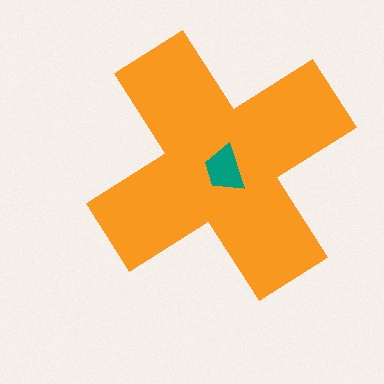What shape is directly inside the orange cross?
The teal trapezoid.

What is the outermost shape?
The orange cross.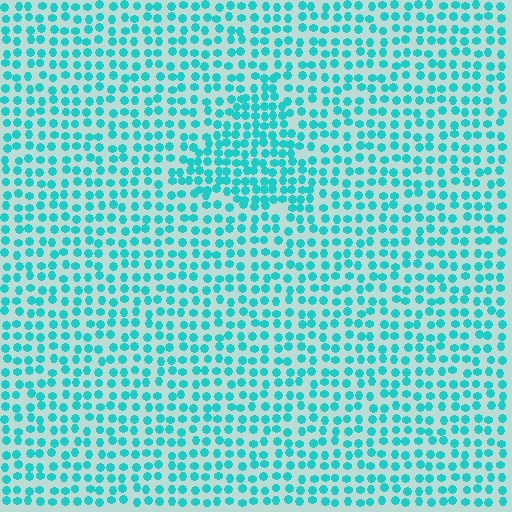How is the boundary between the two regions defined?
The boundary is defined by a change in element density (approximately 1.6x ratio). All elements are the same color, size, and shape.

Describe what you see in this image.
The image contains small cyan elements arranged at two different densities. A triangle-shaped region is visible where the elements are more densely packed than the surrounding area.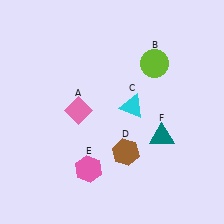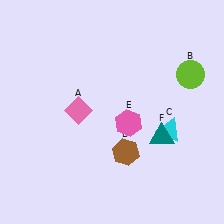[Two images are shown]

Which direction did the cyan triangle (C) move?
The cyan triangle (C) moved right.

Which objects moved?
The objects that moved are: the lime circle (B), the cyan triangle (C), the pink hexagon (E).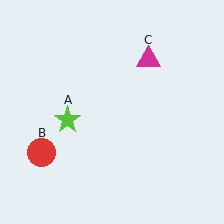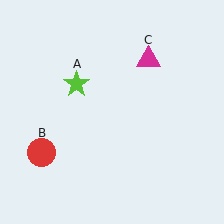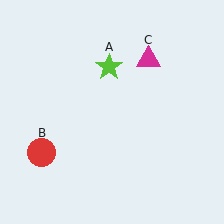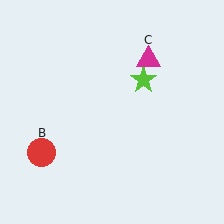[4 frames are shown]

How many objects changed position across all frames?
1 object changed position: lime star (object A).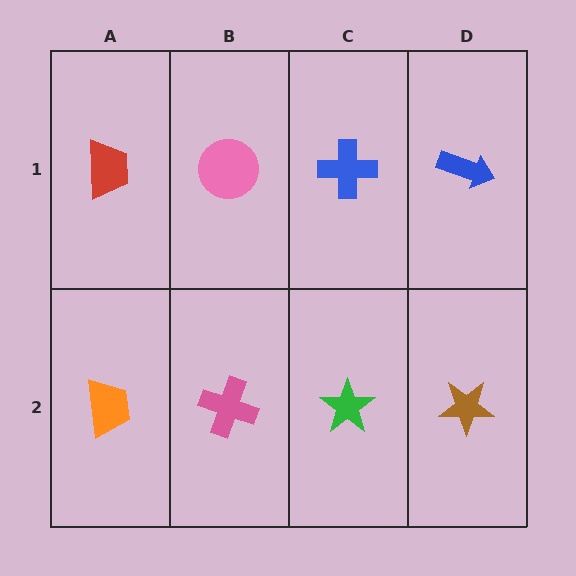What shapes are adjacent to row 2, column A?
A red trapezoid (row 1, column A), a pink cross (row 2, column B).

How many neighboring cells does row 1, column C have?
3.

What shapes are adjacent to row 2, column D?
A blue arrow (row 1, column D), a green star (row 2, column C).